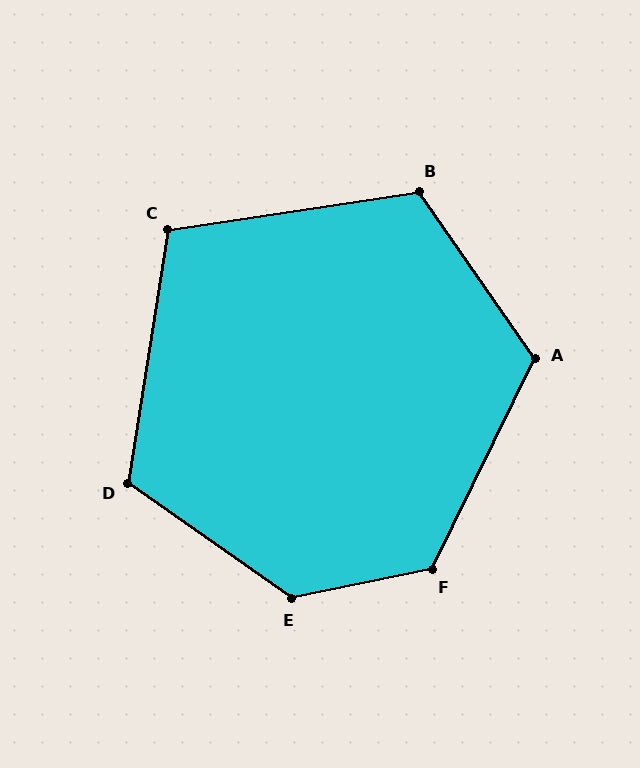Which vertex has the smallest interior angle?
C, at approximately 108 degrees.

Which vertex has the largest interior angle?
E, at approximately 133 degrees.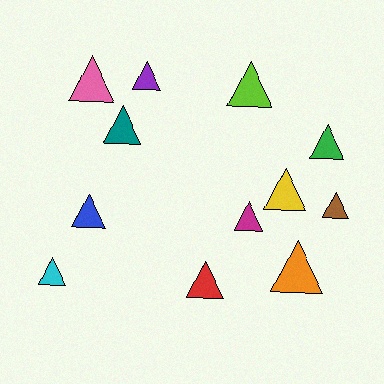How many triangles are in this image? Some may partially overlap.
There are 12 triangles.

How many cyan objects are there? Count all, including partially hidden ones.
There is 1 cyan object.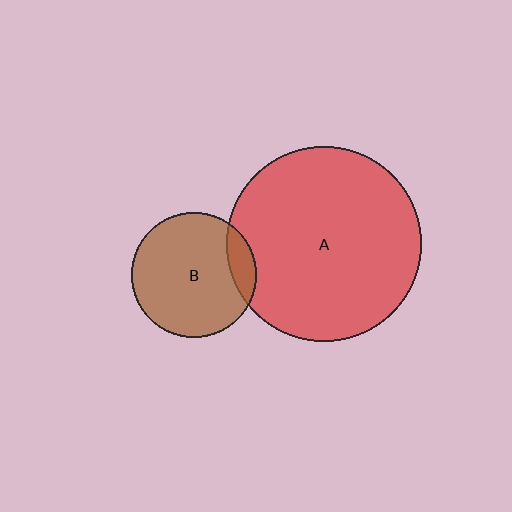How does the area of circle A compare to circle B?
Approximately 2.4 times.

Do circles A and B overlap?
Yes.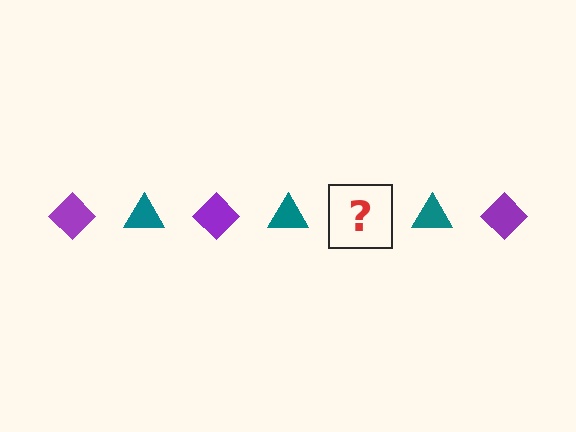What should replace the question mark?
The question mark should be replaced with a purple diamond.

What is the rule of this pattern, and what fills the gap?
The rule is that the pattern alternates between purple diamond and teal triangle. The gap should be filled with a purple diamond.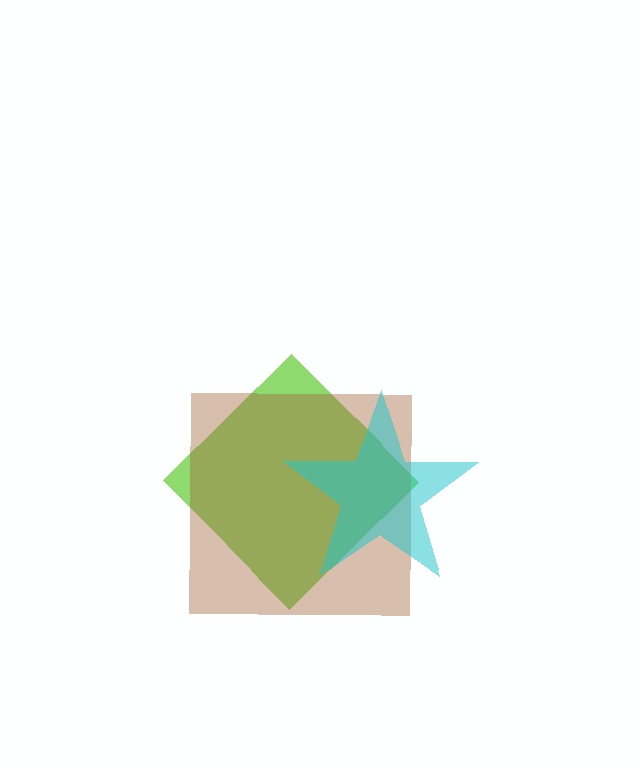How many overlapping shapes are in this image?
There are 3 overlapping shapes in the image.